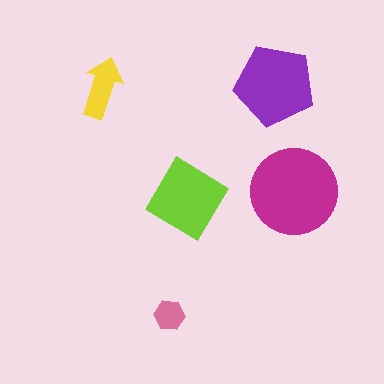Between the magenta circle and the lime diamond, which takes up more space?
The magenta circle.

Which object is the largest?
The magenta circle.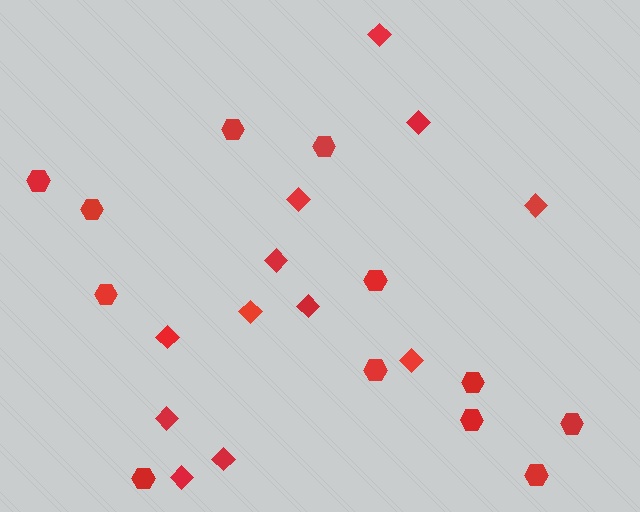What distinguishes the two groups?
There are 2 groups: one group of diamonds (12) and one group of hexagons (12).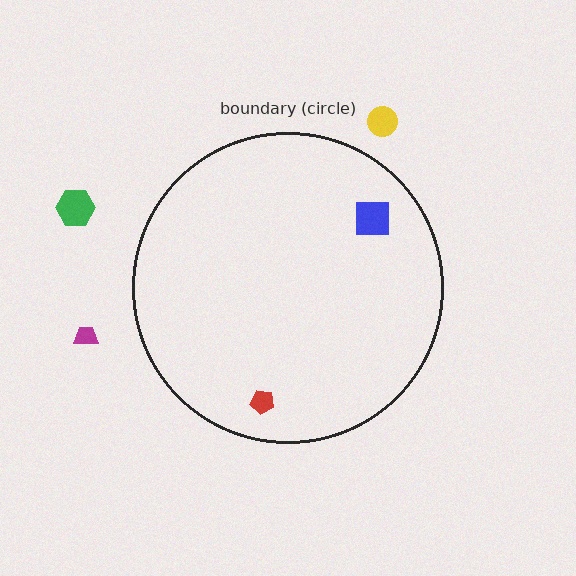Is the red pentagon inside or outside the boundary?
Inside.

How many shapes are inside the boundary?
2 inside, 3 outside.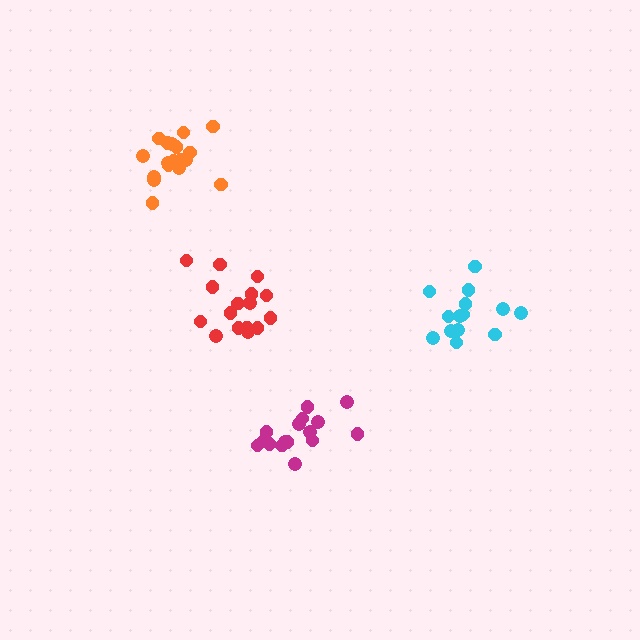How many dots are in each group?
Group 1: 14 dots, Group 2: 16 dots, Group 3: 16 dots, Group 4: 18 dots (64 total).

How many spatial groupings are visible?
There are 4 spatial groupings.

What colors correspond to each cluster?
The clusters are colored: cyan, magenta, red, orange.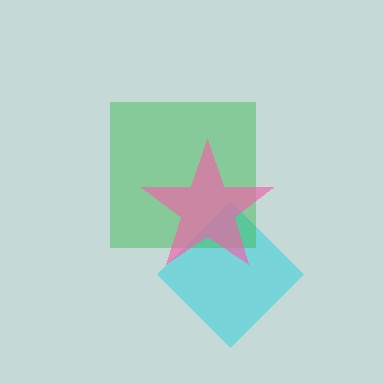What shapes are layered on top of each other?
The layered shapes are: a cyan diamond, a green square, a pink star.